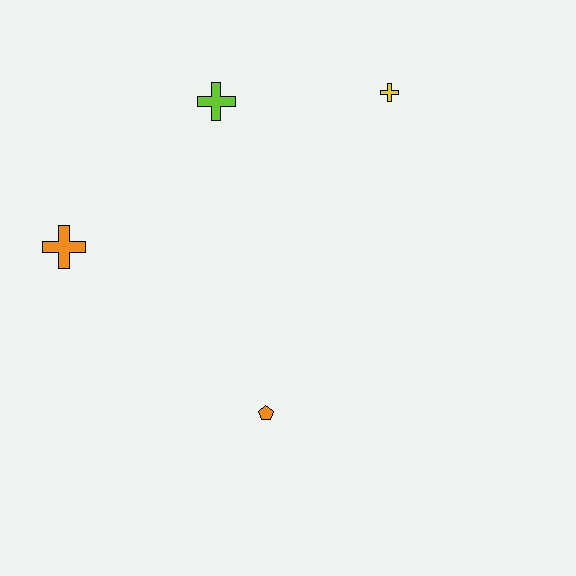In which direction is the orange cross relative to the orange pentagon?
The orange cross is to the left of the orange pentagon.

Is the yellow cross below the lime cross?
No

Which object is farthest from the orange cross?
The yellow cross is farthest from the orange cross.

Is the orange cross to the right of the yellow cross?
No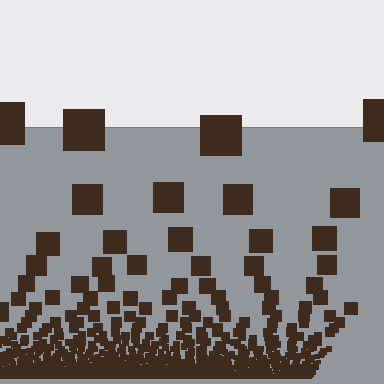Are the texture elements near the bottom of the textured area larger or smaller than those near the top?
Smaller. The gradient is inverted — elements near the bottom are smaller and denser.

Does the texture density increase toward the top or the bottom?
Density increases toward the bottom.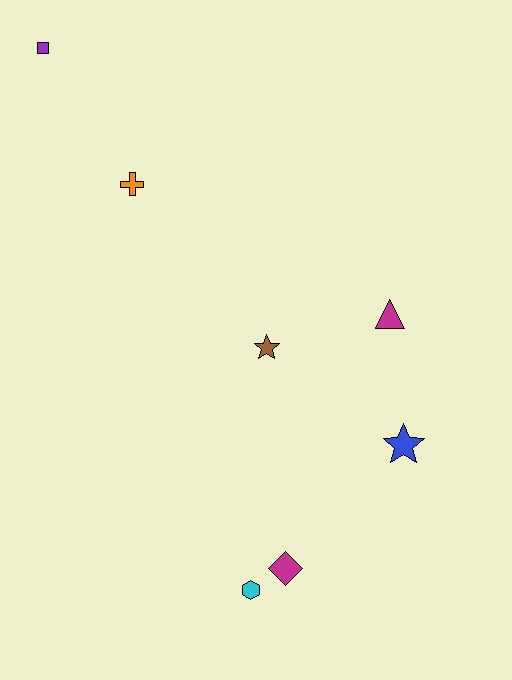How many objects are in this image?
There are 7 objects.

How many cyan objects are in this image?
There is 1 cyan object.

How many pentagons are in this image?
There are no pentagons.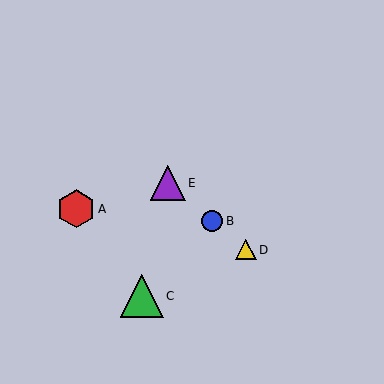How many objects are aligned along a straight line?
3 objects (B, D, E) are aligned along a straight line.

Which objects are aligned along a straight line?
Objects B, D, E are aligned along a straight line.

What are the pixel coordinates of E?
Object E is at (168, 183).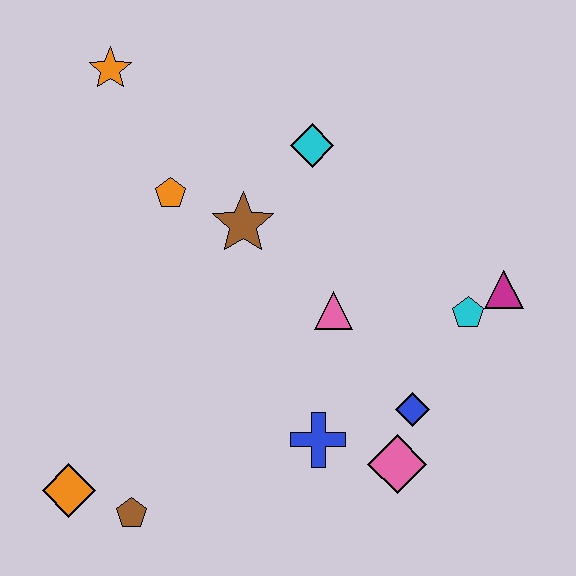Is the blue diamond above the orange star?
No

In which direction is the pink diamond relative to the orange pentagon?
The pink diamond is below the orange pentagon.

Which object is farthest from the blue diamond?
The orange star is farthest from the blue diamond.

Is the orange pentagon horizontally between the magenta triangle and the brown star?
No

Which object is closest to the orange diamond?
The brown pentagon is closest to the orange diamond.